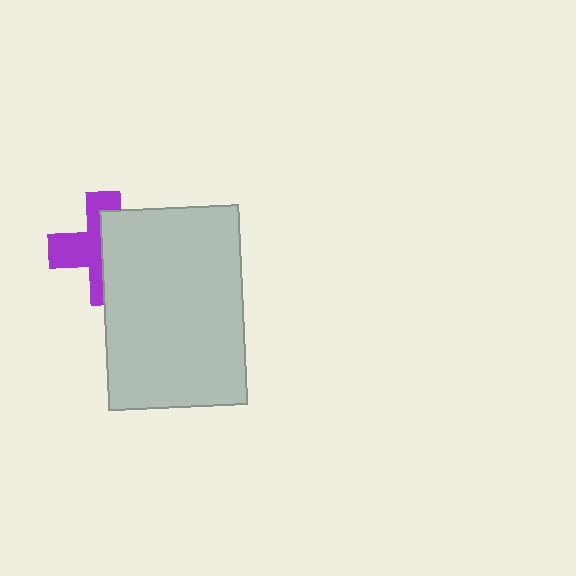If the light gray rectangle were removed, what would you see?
You would see the complete purple cross.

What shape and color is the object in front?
The object in front is a light gray rectangle.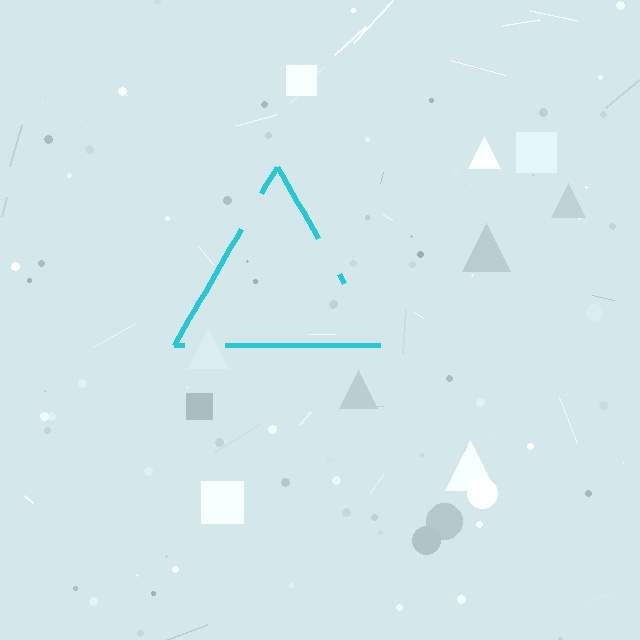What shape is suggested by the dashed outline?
The dashed outline suggests a triangle.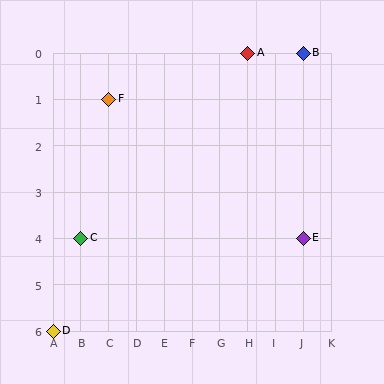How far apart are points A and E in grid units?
Points A and E are 2 columns and 4 rows apart (about 4.5 grid units diagonally).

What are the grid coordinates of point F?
Point F is at grid coordinates (C, 1).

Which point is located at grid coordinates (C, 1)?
Point F is at (C, 1).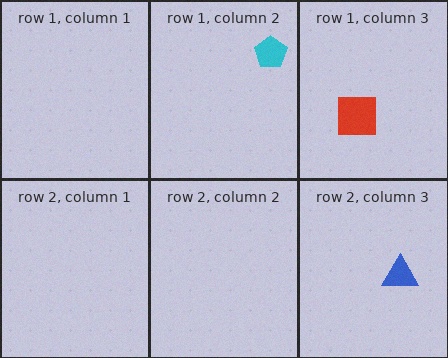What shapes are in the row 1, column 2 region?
The cyan pentagon.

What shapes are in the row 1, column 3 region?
The red square.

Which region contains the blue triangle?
The row 2, column 3 region.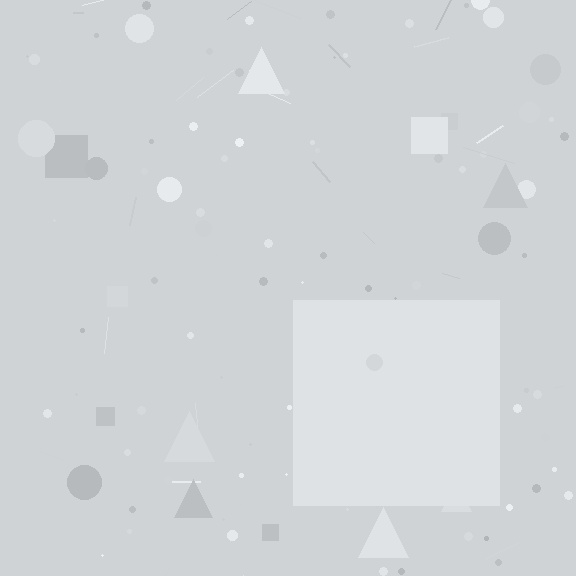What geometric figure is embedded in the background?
A square is embedded in the background.